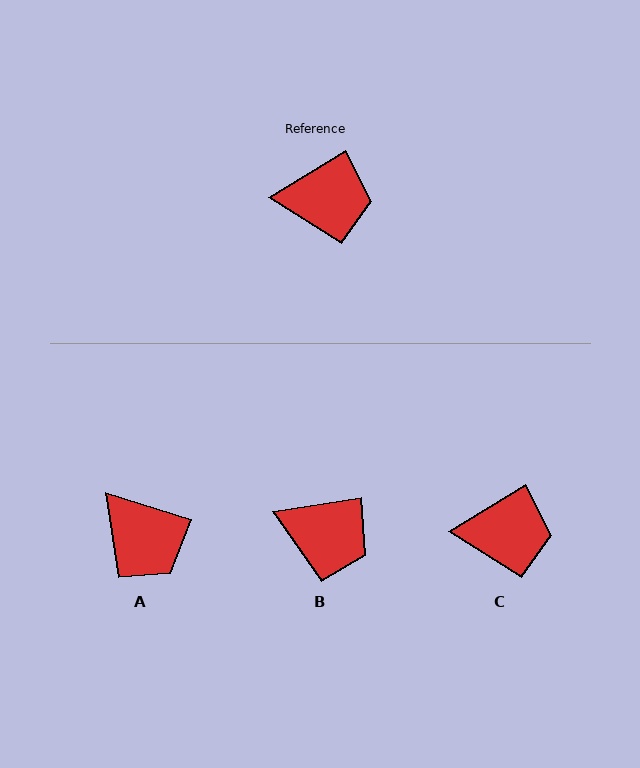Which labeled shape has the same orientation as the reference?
C.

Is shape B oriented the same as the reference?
No, it is off by about 23 degrees.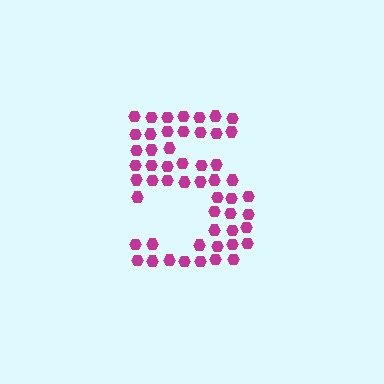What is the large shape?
The large shape is the digit 5.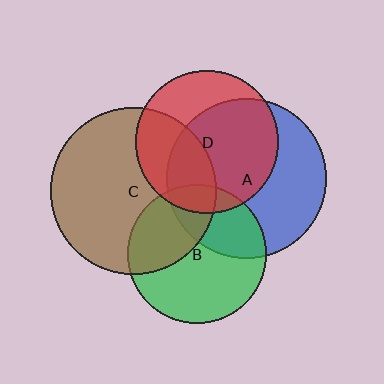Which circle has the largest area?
Circle C (brown).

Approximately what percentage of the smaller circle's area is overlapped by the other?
Approximately 35%.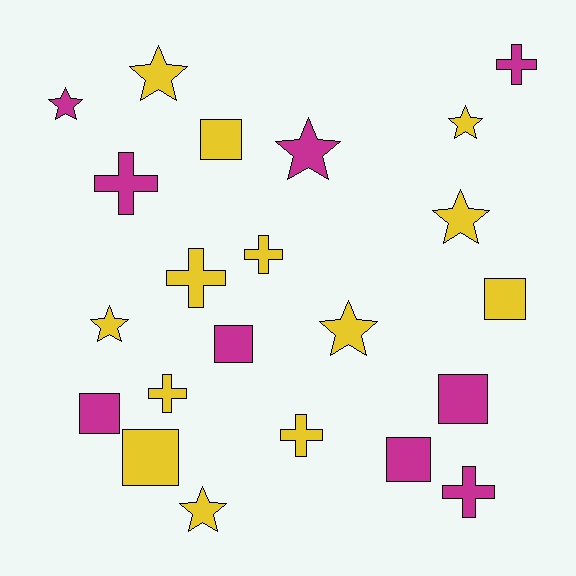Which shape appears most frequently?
Star, with 8 objects.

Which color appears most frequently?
Yellow, with 13 objects.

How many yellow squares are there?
There are 3 yellow squares.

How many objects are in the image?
There are 22 objects.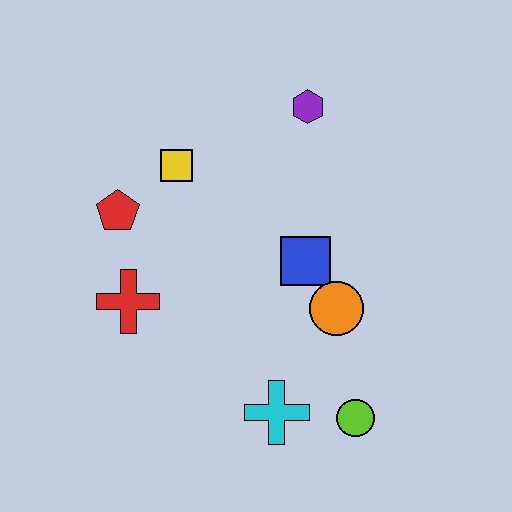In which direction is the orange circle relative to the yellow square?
The orange circle is to the right of the yellow square.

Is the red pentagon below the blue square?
No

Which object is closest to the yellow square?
The red pentagon is closest to the yellow square.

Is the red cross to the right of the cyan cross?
No